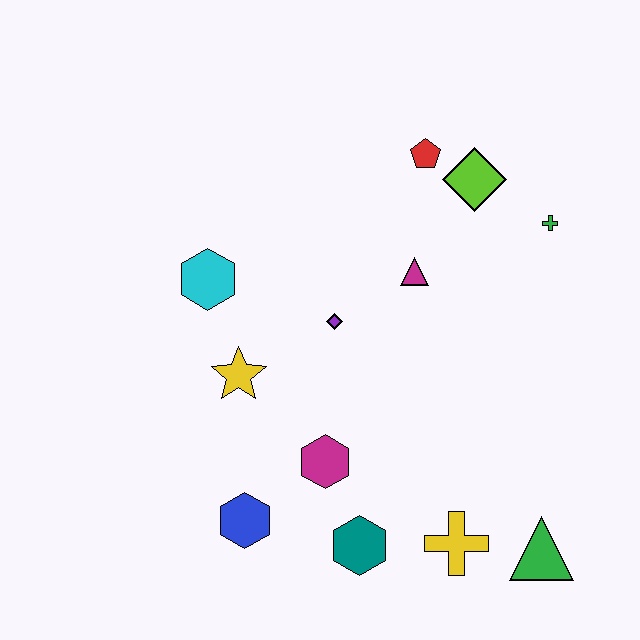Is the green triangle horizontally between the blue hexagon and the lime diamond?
No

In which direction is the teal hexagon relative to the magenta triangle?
The teal hexagon is below the magenta triangle.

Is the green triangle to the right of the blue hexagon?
Yes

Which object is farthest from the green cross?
The blue hexagon is farthest from the green cross.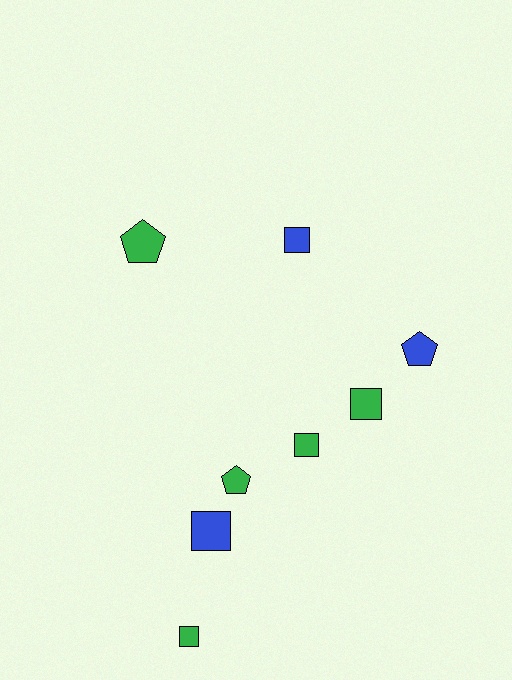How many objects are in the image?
There are 8 objects.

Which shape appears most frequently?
Square, with 5 objects.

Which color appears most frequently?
Green, with 5 objects.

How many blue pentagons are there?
There is 1 blue pentagon.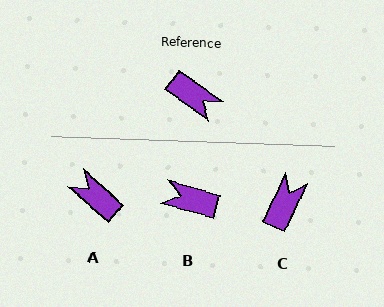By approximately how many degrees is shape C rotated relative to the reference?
Approximately 100 degrees counter-clockwise.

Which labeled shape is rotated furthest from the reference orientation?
A, about 173 degrees away.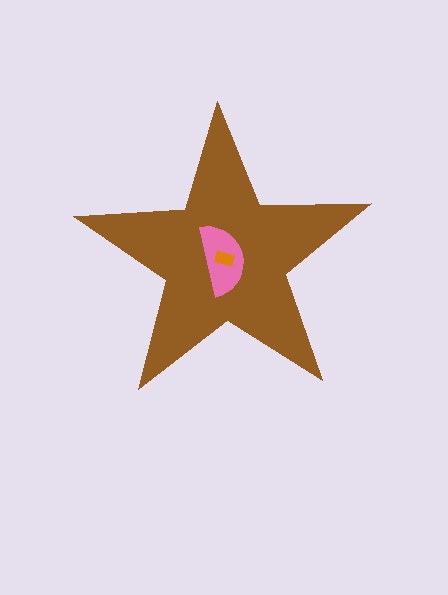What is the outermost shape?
The brown star.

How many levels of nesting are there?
3.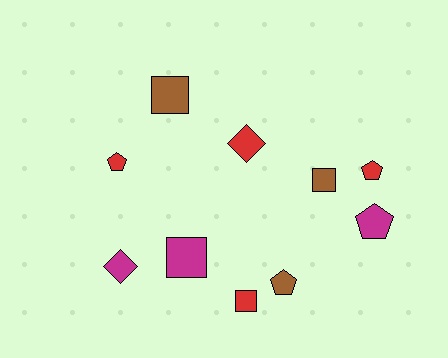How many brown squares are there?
There are 2 brown squares.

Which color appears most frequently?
Red, with 4 objects.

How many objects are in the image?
There are 10 objects.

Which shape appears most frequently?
Pentagon, with 4 objects.